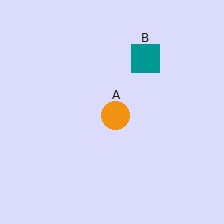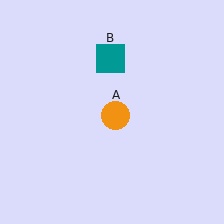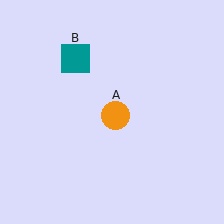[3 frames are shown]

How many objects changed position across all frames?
1 object changed position: teal square (object B).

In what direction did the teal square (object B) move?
The teal square (object B) moved left.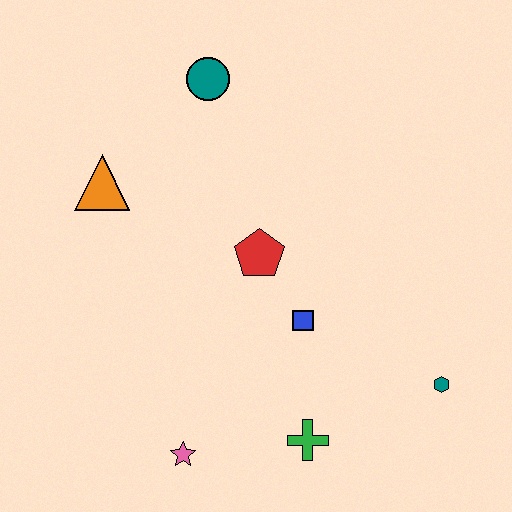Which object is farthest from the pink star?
The teal circle is farthest from the pink star.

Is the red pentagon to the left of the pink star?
No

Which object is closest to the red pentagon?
The blue square is closest to the red pentagon.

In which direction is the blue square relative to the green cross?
The blue square is above the green cross.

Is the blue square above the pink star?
Yes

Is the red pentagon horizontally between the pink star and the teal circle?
No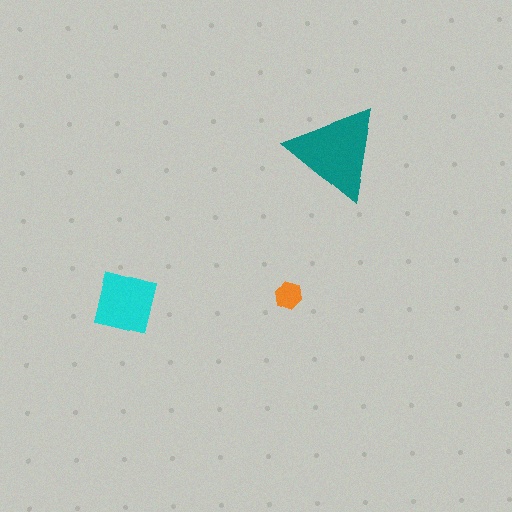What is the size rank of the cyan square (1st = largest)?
2nd.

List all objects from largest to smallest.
The teal triangle, the cyan square, the orange hexagon.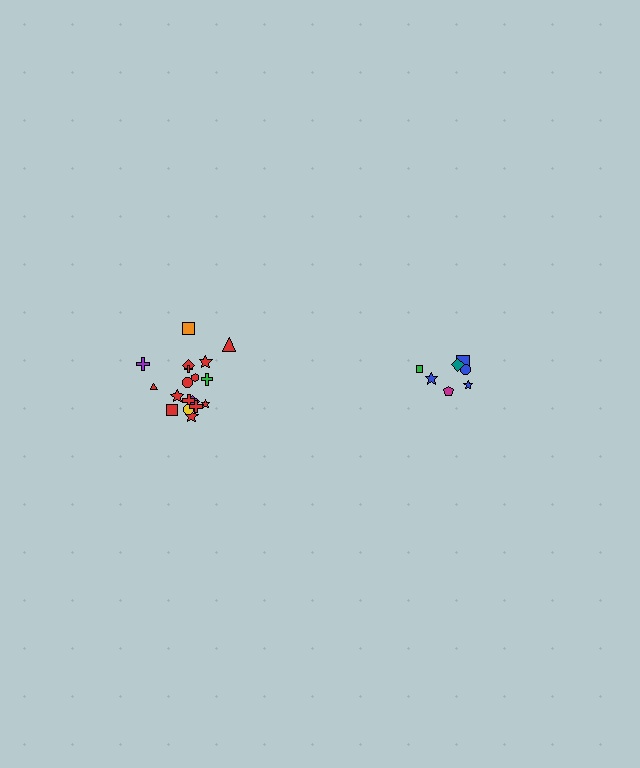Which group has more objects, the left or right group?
The left group.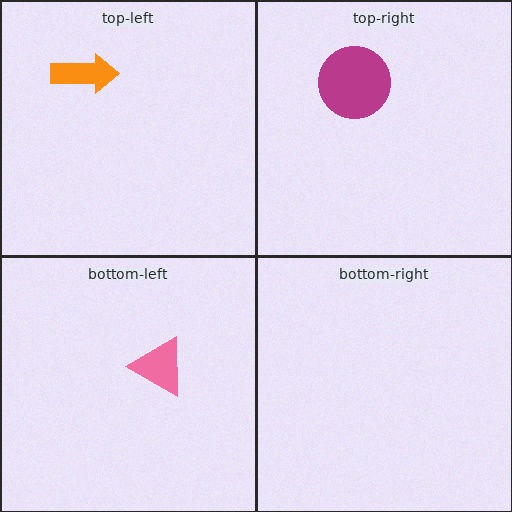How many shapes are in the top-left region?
1.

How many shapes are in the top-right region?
1.